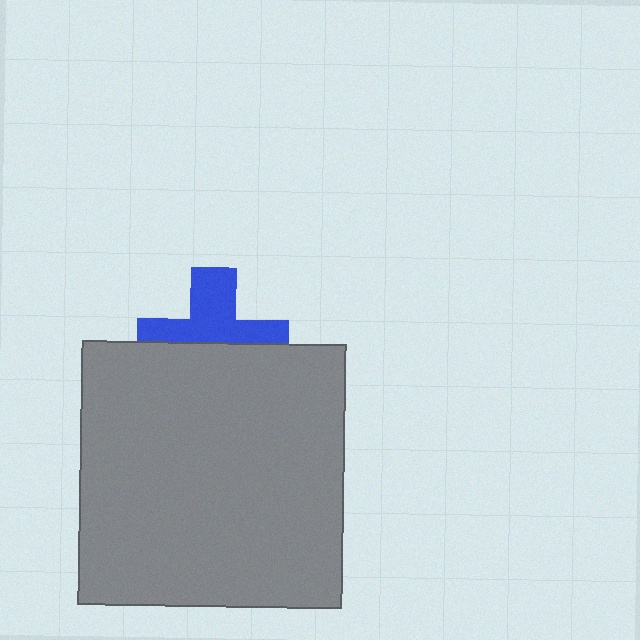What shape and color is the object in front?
The object in front is a gray square.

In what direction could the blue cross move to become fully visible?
The blue cross could move up. That would shift it out from behind the gray square entirely.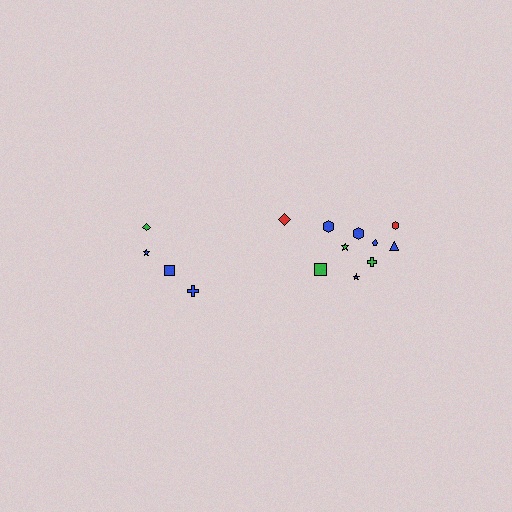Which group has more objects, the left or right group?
The right group.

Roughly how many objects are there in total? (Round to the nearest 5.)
Roughly 15 objects in total.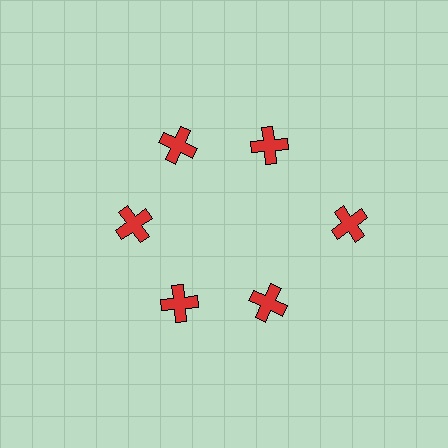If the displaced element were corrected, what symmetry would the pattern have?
It would have 6-fold rotational symmetry — the pattern would map onto itself every 60 degrees.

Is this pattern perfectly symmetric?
No. The 6 red crosses are arranged in a ring, but one element near the 3 o'clock position is pushed outward from the center, breaking the 6-fold rotational symmetry.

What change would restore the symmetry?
The symmetry would be restored by moving it inward, back onto the ring so that all 6 crosses sit at equal angles and equal distance from the center.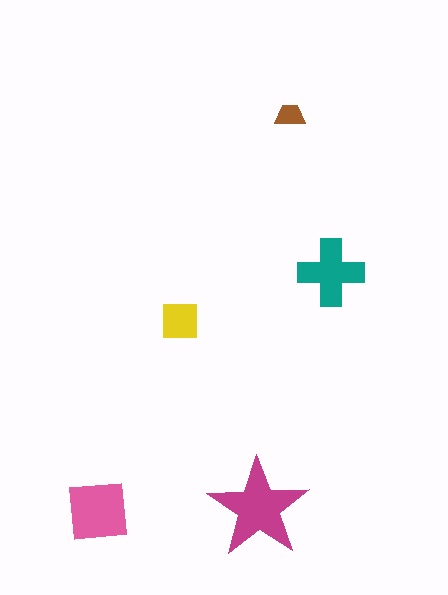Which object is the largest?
The magenta star.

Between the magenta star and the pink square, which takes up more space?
The magenta star.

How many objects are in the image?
There are 5 objects in the image.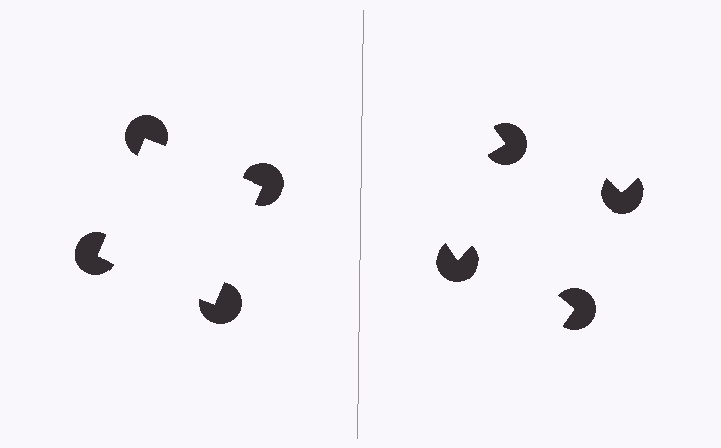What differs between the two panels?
The pac-man discs are positioned identically on both sides; only the wedge orientations differ. On the left they align to a square; on the right they are misaligned.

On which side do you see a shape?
An illusory square appears on the left side. On the right side the wedge cuts are rotated, so no coherent shape forms.